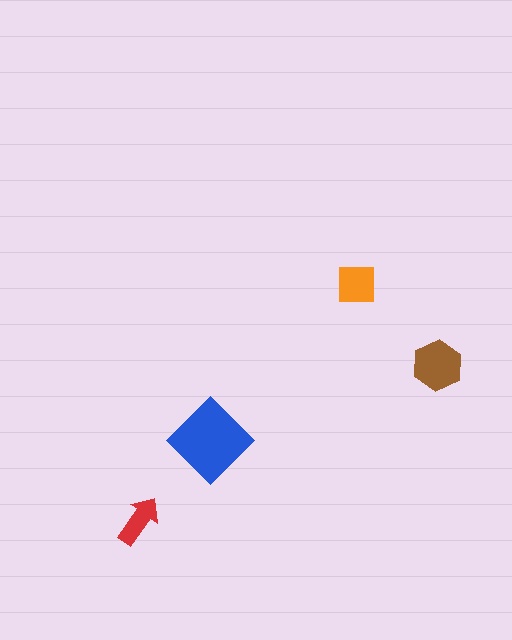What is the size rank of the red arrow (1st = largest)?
4th.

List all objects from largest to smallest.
The blue diamond, the brown hexagon, the orange square, the red arrow.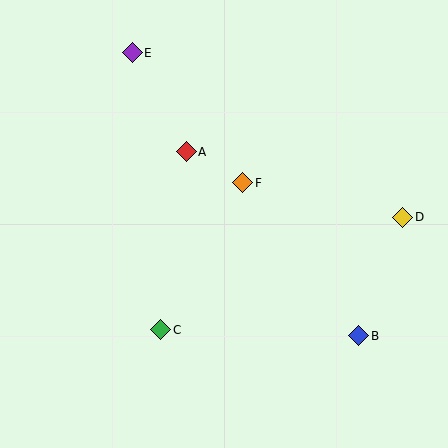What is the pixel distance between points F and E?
The distance between F and E is 171 pixels.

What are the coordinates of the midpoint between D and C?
The midpoint between D and C is at (282, 273).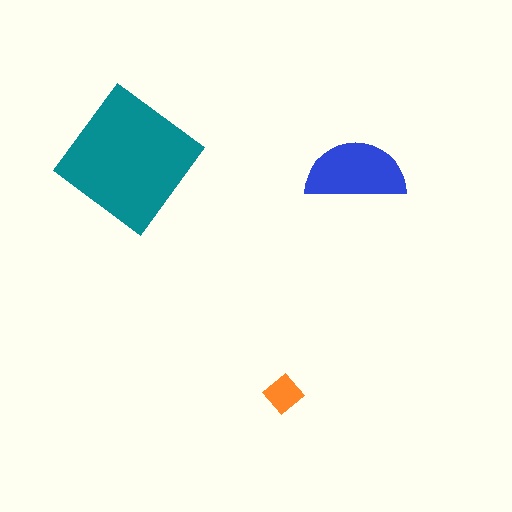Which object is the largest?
The teal diamond.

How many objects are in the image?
There are 3 objects in the image.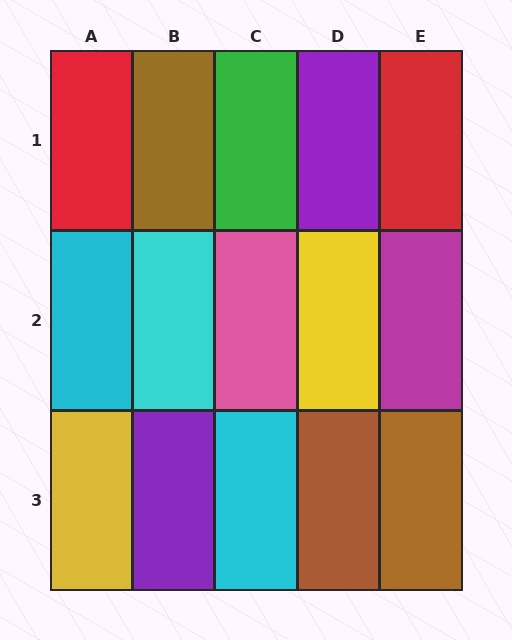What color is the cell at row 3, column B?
Purple.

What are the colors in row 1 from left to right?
Red, brown, green, purple, red.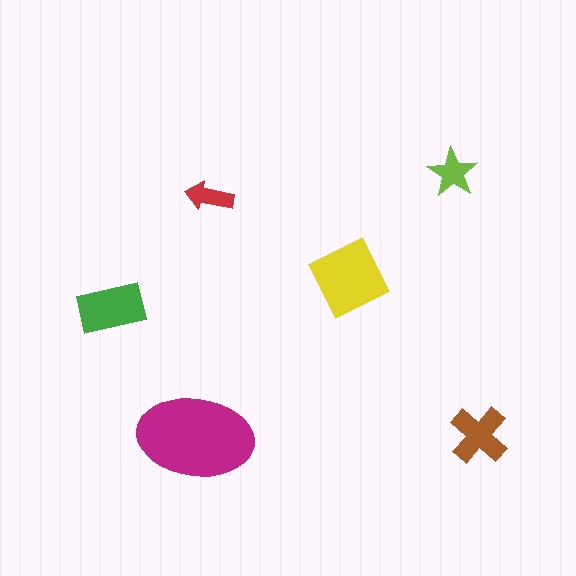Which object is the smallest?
The red arrow.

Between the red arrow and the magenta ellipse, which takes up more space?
The magenta ellipse.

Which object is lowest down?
The magenta ellipse is bottommost.